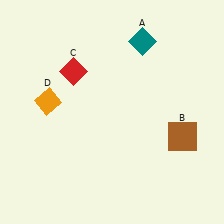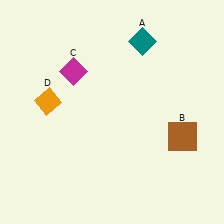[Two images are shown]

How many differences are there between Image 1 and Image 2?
There is 1 difference between the two images.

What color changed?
The diamond (C) changed from red in Image 1 to magenta in Image 2.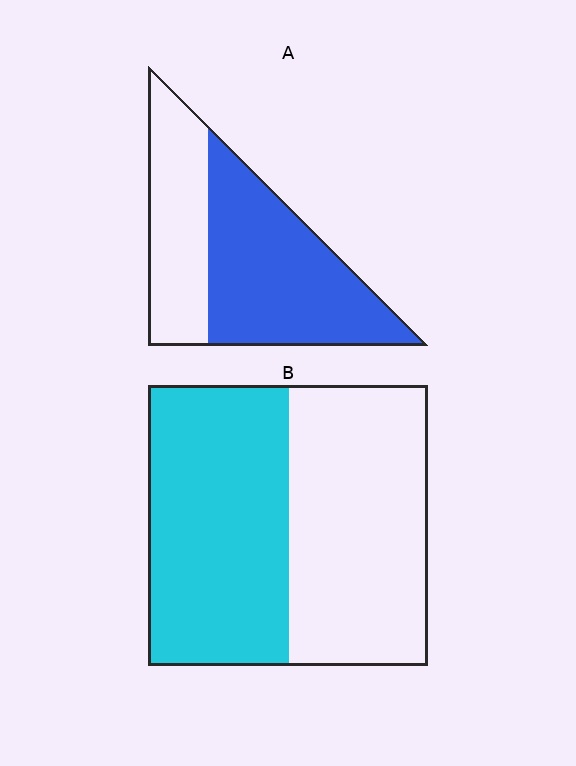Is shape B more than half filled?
Roughly half.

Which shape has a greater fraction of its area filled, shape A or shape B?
Shape A.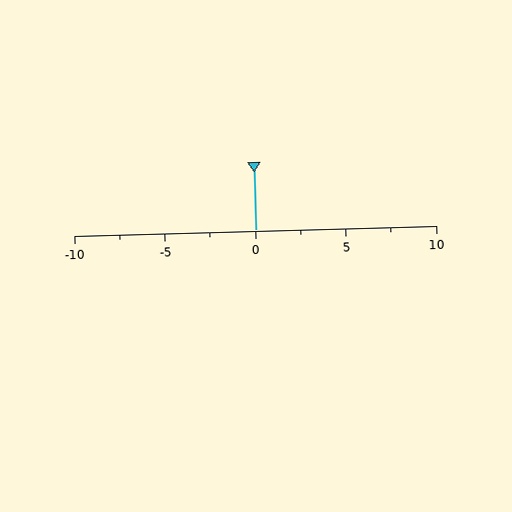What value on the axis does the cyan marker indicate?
The marker indicates approximately 0.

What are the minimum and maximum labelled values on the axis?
The axis runs from -10 to 10.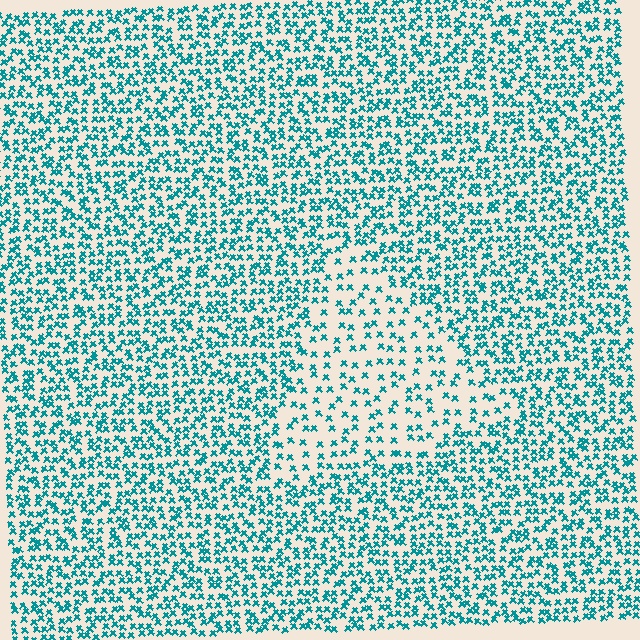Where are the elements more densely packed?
The elements are more densely packed outside the triangle boundary.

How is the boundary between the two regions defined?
The boundary is defined by a change in element density (approximately 2.1x ratio). All elements are the same color, size, and shape.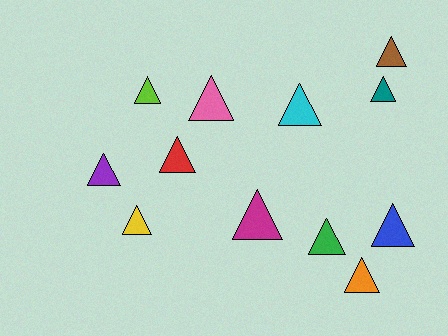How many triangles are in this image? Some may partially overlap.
There are 12 triangles.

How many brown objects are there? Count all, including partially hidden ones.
There is 1 brown object.